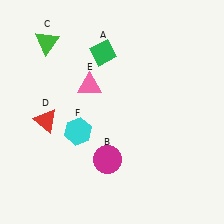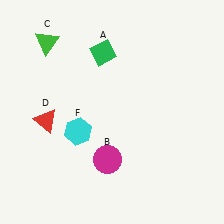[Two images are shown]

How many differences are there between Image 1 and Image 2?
There is 1 difference between the two images.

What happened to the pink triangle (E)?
The pink triangle (E) was removed in Image 2. It was in the top-left area of Image 1.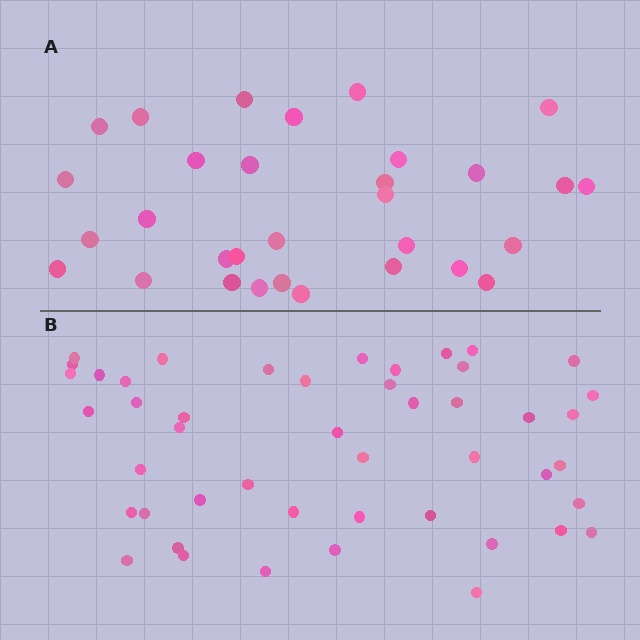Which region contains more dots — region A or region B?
Region B (the bottom region) has more dots.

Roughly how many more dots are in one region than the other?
Region B has approximately 15 more dots than region A.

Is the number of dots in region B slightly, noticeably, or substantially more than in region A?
Region B has substantially more. The ratio is roughly 1.5 to 1.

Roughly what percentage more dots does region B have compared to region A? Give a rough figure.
About 50% more.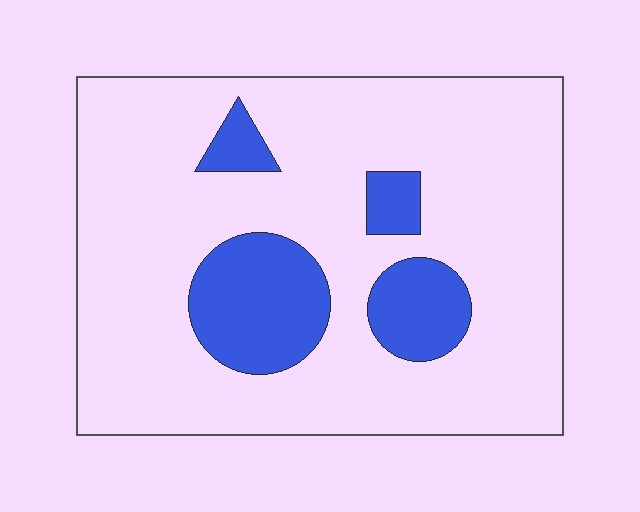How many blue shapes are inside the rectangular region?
4.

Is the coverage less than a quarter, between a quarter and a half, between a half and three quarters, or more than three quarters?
Less than a quarter.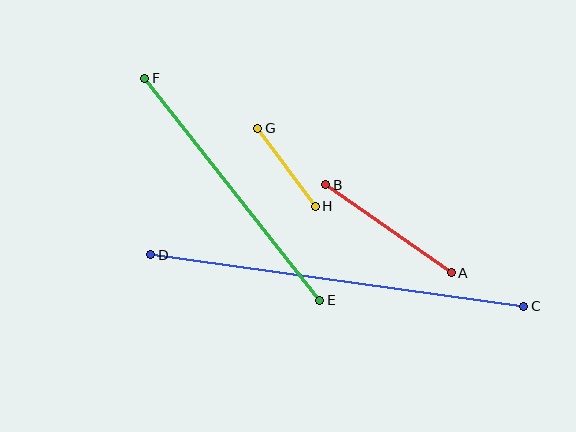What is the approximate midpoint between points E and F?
The midpoint is at approximately (232, 189) pixels.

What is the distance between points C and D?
The distance is approximately 377 pixels.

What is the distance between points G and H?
The distance is approximately 97 pixels.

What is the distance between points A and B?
The distance is approximately 153 pixels.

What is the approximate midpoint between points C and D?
The midpoint is at approximately (337, 280) pixels.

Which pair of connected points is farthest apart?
Points C and D are farthest apart.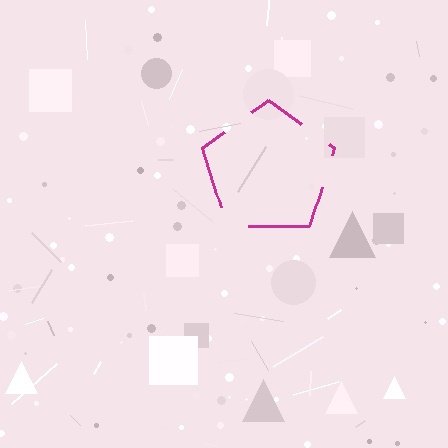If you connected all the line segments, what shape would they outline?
They would outline a pentagon.